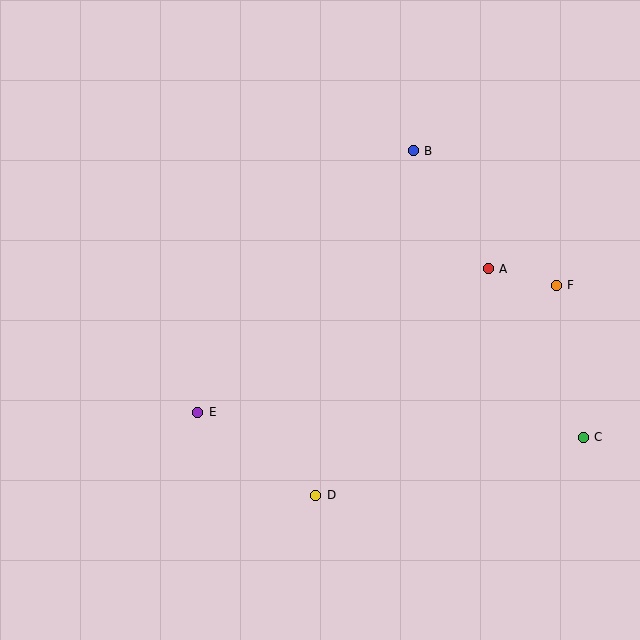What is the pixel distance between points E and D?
The distance between E and D is 144 pixels.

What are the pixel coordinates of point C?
Point C is at (583, 437).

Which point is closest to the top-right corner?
Point B is closest to the top-right corner.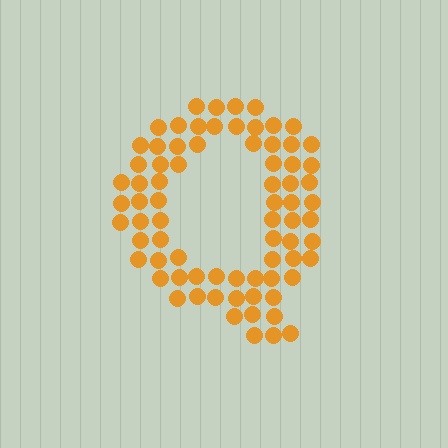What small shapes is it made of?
It is made of small circles.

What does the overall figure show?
The overall figure shows the letter Q.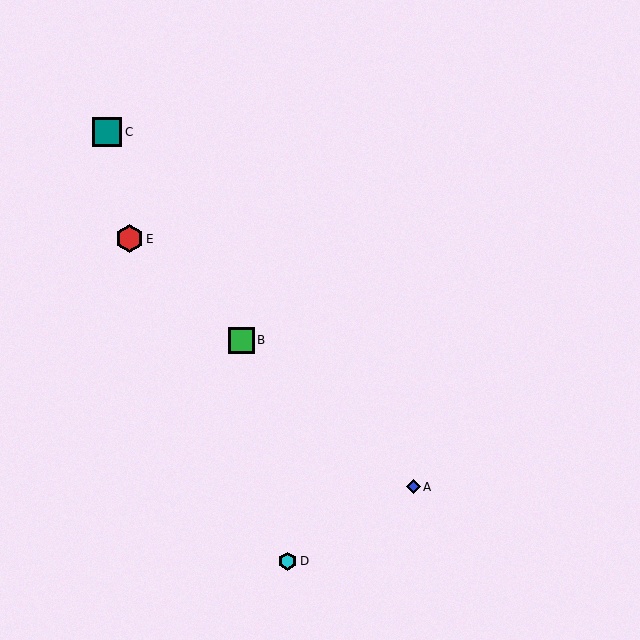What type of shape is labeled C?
Shape C is a teal square.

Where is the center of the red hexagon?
The center of the red hexagon is at (129, 239).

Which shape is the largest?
The teal square (labeled C) is the largest.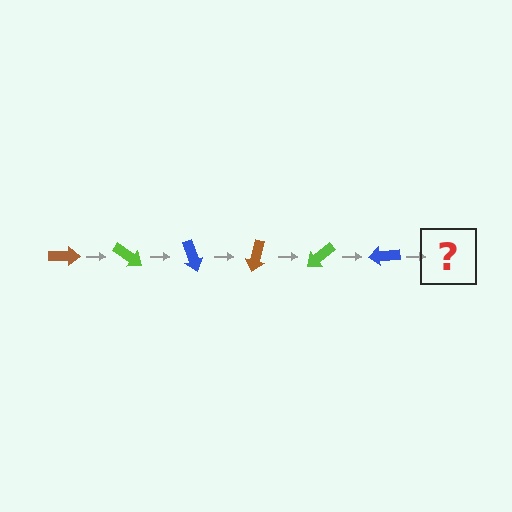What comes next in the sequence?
The next element should be a brown arrow, rotated 210 degrees from the start.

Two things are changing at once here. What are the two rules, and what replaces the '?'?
The two rules are that it rotates 35 degrees each step and the color cycles through brown, lime, and blue. The '?' should be a brown arrow, rotated 210 degrees from the start.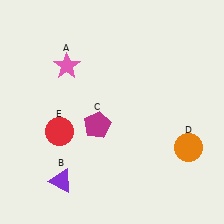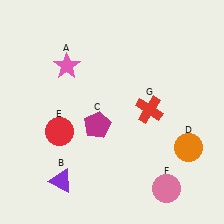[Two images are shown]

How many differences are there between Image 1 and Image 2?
There are 2 differences between the two images.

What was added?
A pink circle (F), a red cross (G) were added in Image 2.